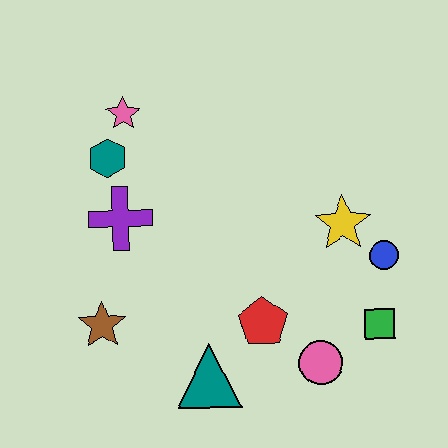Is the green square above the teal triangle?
Yes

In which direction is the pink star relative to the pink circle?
The pink star is above the pink circle.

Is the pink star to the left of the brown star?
No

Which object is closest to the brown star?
The purple cross is closest to the brown star.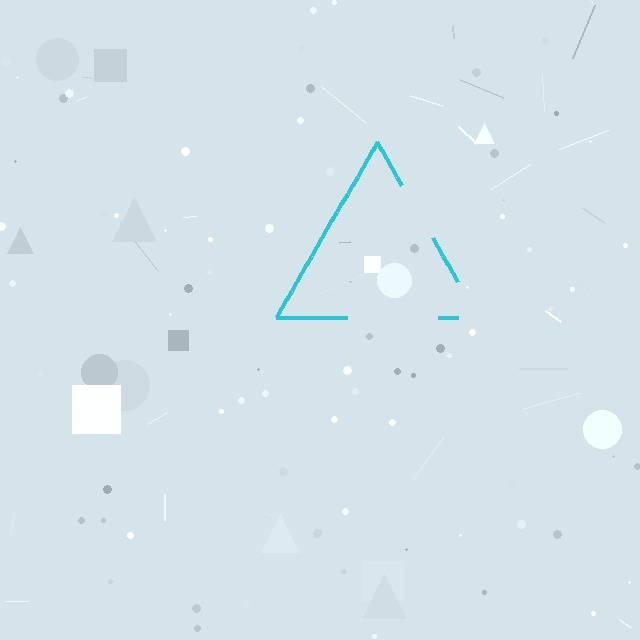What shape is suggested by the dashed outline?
The dashed outline suggests a triangle.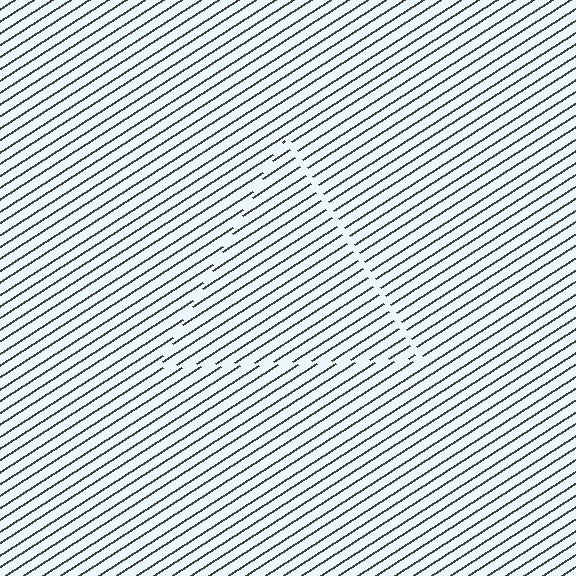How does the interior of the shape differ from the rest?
The interior of the shape contains the same grating, shifted by half a period — the contour is defined by the phase discontinuity where line-ends from the inner and outer gratings abut.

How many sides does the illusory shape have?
3 sides — the line-ends trace a triangle.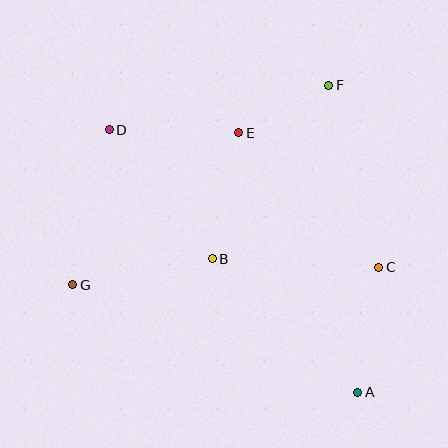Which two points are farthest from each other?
Points A and D are farthest from each other.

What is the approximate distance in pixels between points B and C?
The distance between B and C is approximately 167 pixels.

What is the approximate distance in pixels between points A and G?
The distance between A and G is approximately 305 pixels.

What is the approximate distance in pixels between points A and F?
The distance between A and F is approximately 308 pixels.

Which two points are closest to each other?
Points E and F are closest to each other.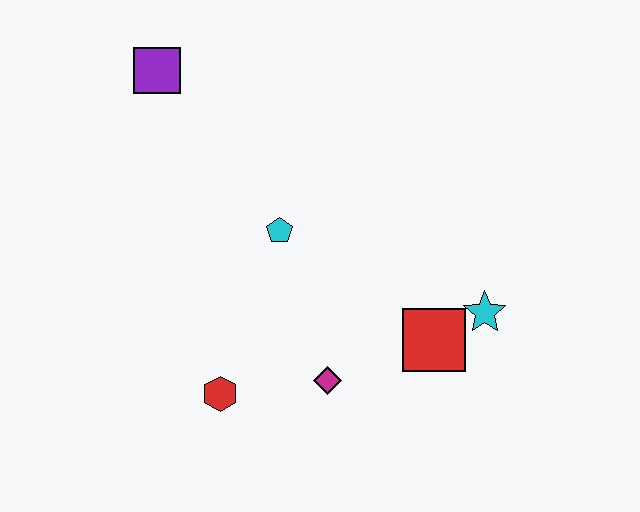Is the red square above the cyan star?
No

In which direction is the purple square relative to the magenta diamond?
The purple square is above the magenta diamond.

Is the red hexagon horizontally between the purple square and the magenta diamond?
Yes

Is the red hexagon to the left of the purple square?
No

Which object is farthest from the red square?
The purple square is farthest from the red square.